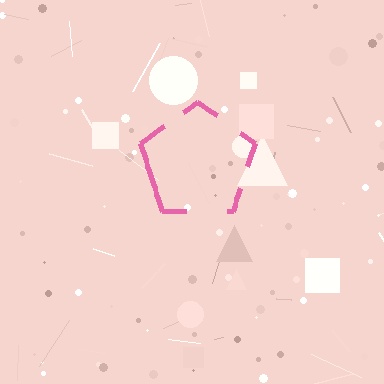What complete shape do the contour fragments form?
The contour fragments form a pentagon.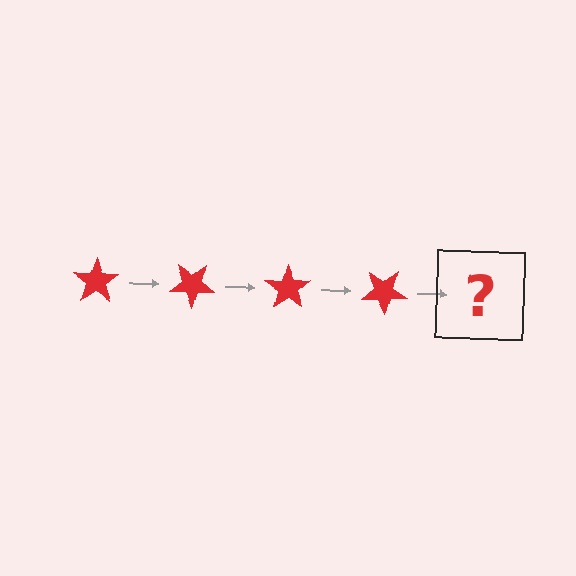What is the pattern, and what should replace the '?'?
The pattern is that the star rotates 35 degrees each step. The '?' should be a red star rotated 140 degrees.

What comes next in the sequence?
The next element should be a red star rotated 140 degrees.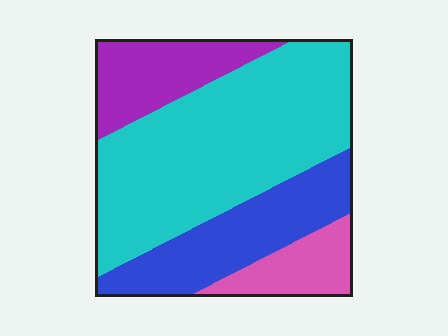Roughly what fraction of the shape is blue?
Blue covers 22% of the shape.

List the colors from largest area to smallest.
From largest to smallest: cyan, blue, purple, pink.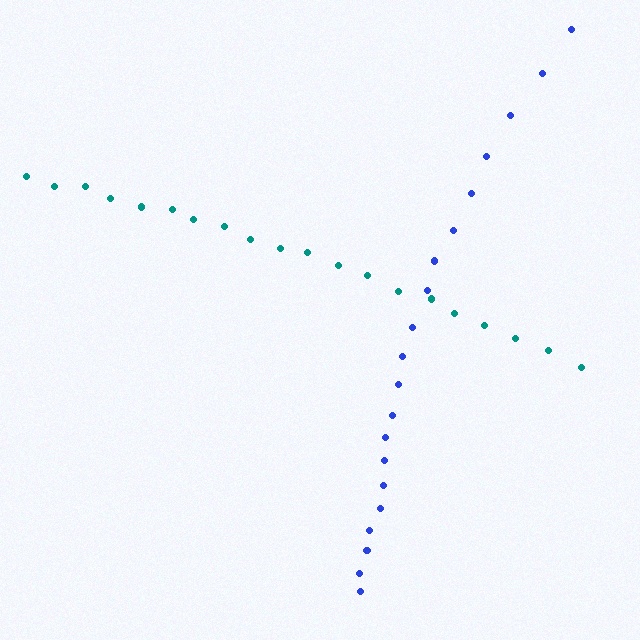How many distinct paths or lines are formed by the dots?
There are 2 distinct paths.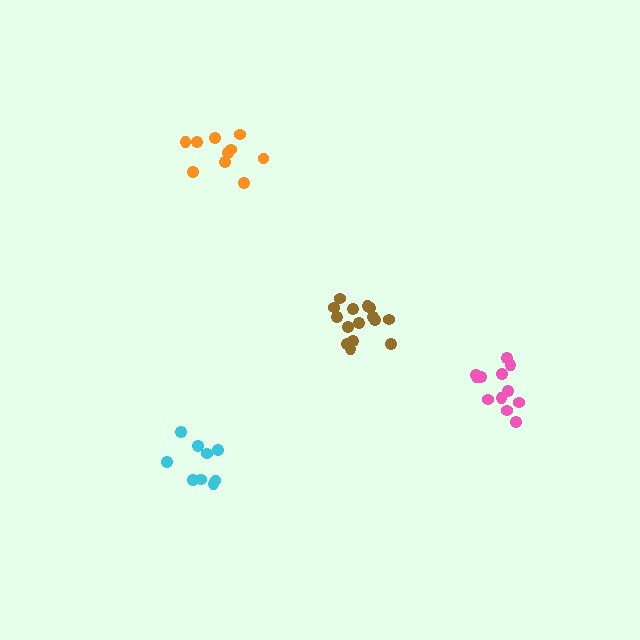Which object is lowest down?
The cyan cluster is bottommost.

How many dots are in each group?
Group 1: 15 dots, Group 2: 10 dots, Group 3: 9 dots, Group 4: 12 dots (46 total).